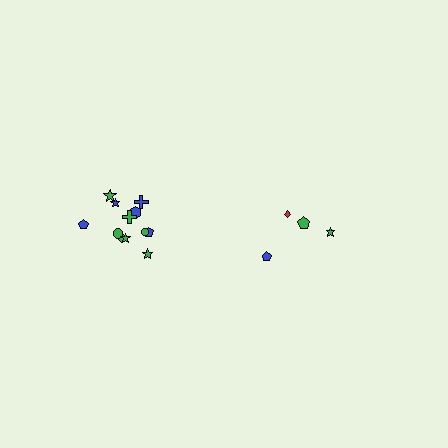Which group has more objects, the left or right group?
The left group.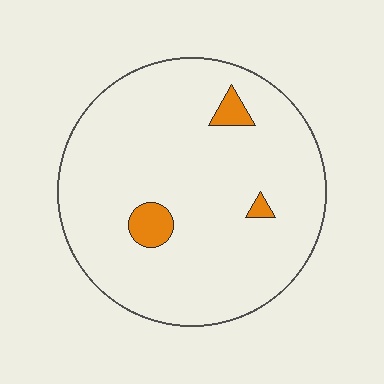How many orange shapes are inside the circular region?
3.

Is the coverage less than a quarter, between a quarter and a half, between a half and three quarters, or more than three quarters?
Less than a quarter.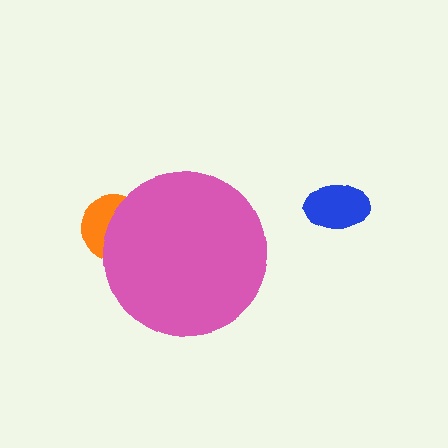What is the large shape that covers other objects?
A pink circle.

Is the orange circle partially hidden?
Yes, the orange circle is partially hidden behind the pink circle.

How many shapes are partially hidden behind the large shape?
2 shapes are partially hidden.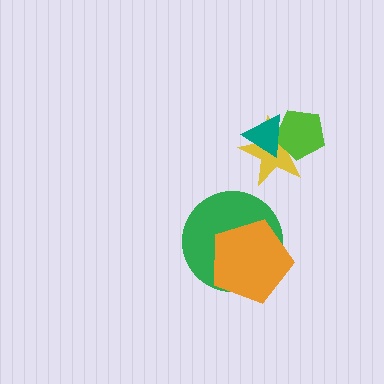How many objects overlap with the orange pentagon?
1 object overlaps with the orange pentagon.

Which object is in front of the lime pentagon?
The teal triangle is in front of the lime pentagon.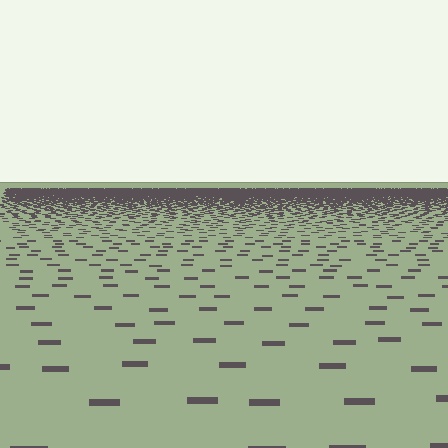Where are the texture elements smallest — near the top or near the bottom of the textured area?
Near the top.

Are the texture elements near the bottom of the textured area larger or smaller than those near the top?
Larger. Near the bottom, elements are closer to the viewer and appear at a bigger on-screen size.